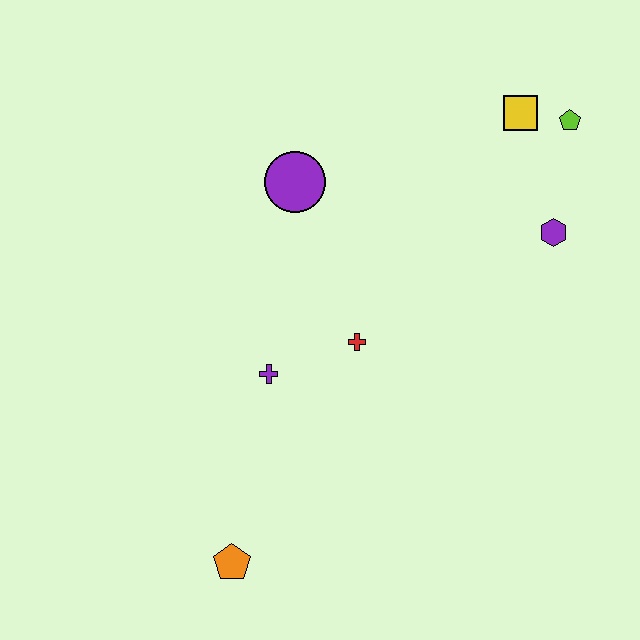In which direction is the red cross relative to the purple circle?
The red cross is below the purple circle.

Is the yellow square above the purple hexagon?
Yes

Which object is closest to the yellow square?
The lime pentagon is closest to the yellow square.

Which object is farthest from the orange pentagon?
The lime pentagon is farthest from the orange pentagon.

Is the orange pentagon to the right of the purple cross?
No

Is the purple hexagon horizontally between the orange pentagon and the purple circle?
No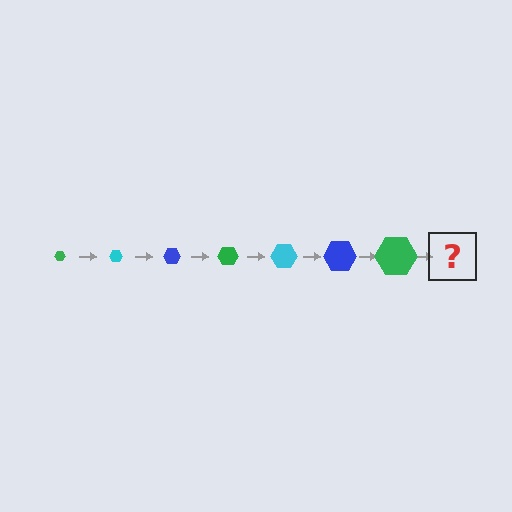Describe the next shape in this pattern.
It should be a cyan hexagon, larger than the previous one.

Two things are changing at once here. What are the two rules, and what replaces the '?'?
The two rules are that the hexagon grows larger each step and the color cycles through green, cyan, and blue. The '?' should be a cyan hexagon, larger than the previous one.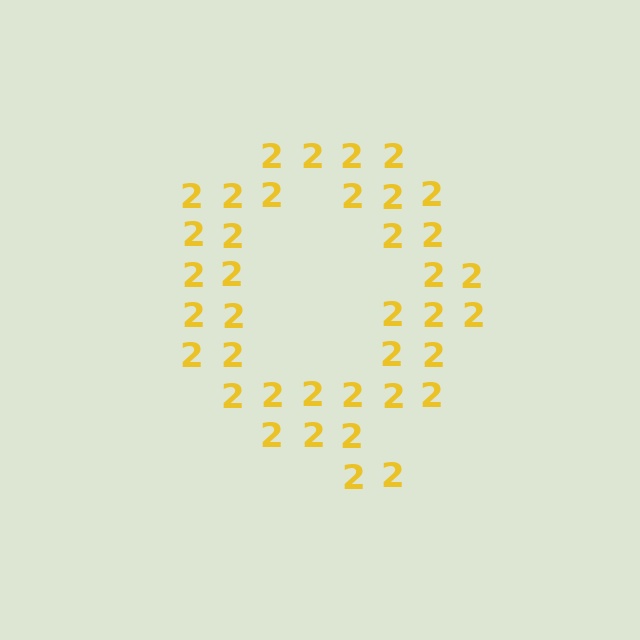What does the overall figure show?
The overall figure shows the letter Q.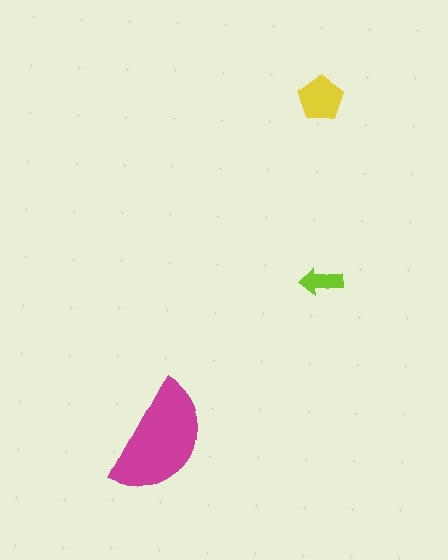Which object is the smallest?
The lime arrow.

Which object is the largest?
The magenta semicircle.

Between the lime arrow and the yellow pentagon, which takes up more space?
The yellow pentagon.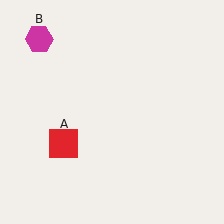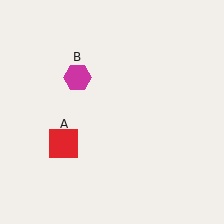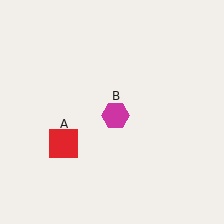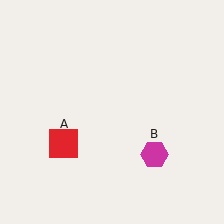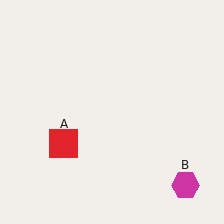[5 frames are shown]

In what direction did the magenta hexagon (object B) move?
The magenta hexagon (object B) moved down and to the right.